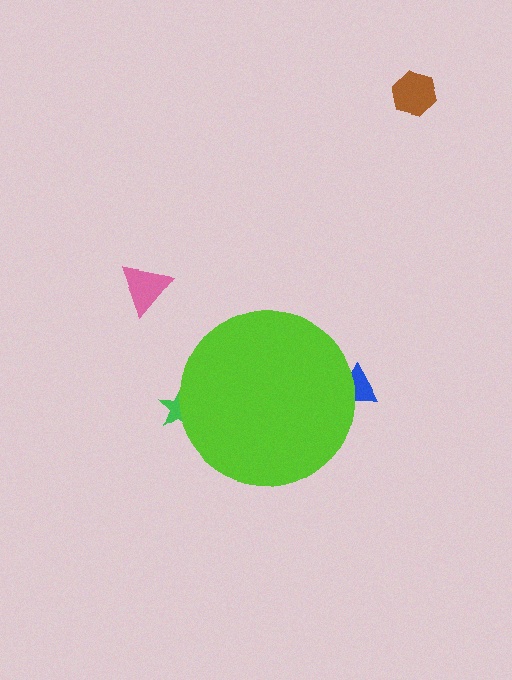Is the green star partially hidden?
Yes, the green star is partially hidden behind the lime circle.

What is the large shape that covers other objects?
A lime circle.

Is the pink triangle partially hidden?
No, the pink triangle is fully visible.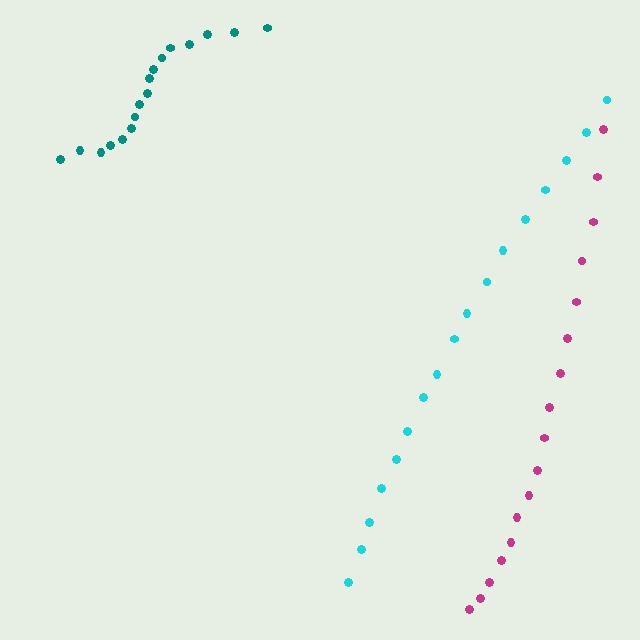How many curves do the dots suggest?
There are 3 distinct paths.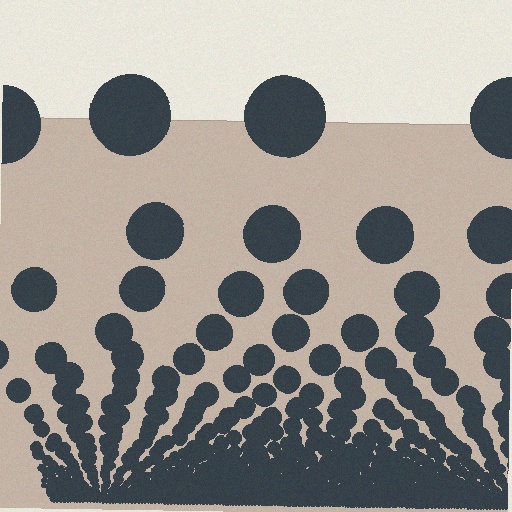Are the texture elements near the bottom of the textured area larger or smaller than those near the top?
Smaller. The gradient is inverted — elements near the bottom are smaller and denser.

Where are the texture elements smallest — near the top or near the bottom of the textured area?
Near the bottom.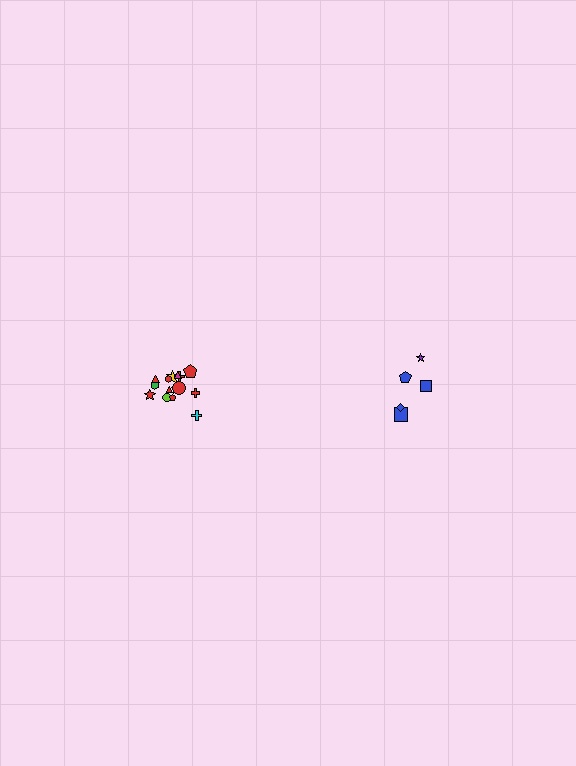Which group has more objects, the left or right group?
The left group.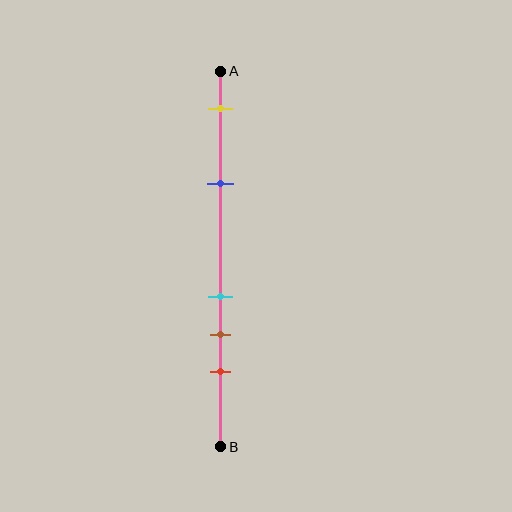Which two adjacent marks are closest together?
The cyan and brown marks are the closest adjacent pair.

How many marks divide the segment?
There are 5 marks dividing the segment.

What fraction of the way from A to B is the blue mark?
The blue mark is approximately 30% (0.3) of the way from A to B.